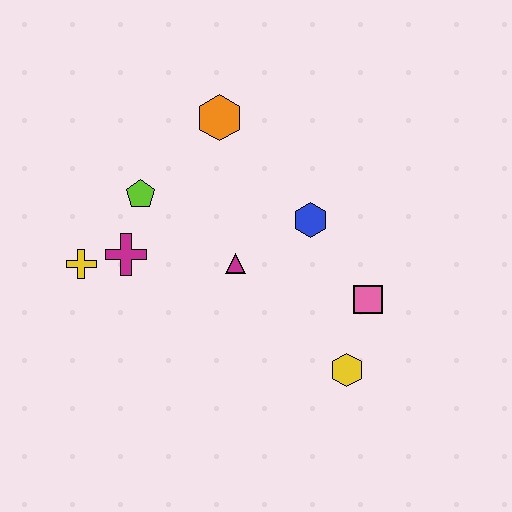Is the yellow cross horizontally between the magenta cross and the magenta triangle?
No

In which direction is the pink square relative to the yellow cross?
The pink square is to the right of the yellow cross.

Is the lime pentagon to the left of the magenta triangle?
Yes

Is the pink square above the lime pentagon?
No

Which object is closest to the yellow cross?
The magenta cross is closest to the yellow cross.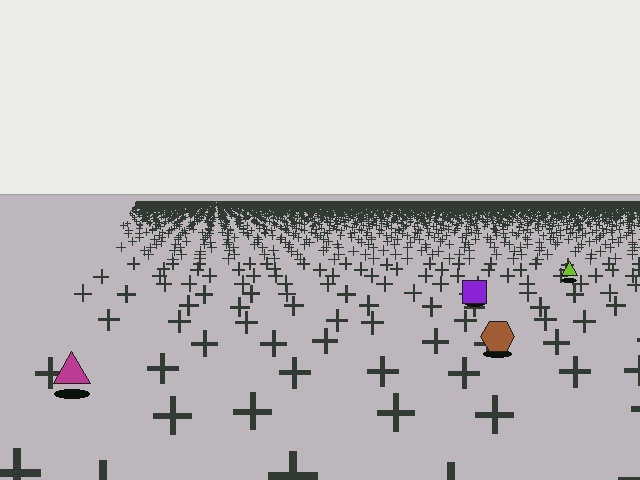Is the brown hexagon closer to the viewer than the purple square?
Yes. The brown hexagon is closer — you can tell from the texture gradient: the ground texture is coarser near it.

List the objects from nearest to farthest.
From nearest to farthest: the magenta triangle, the brown hexagon, the purple square, the lime triangle.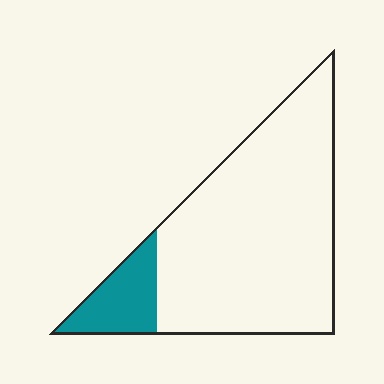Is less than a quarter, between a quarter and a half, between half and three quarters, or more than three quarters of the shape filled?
Less than a quarter.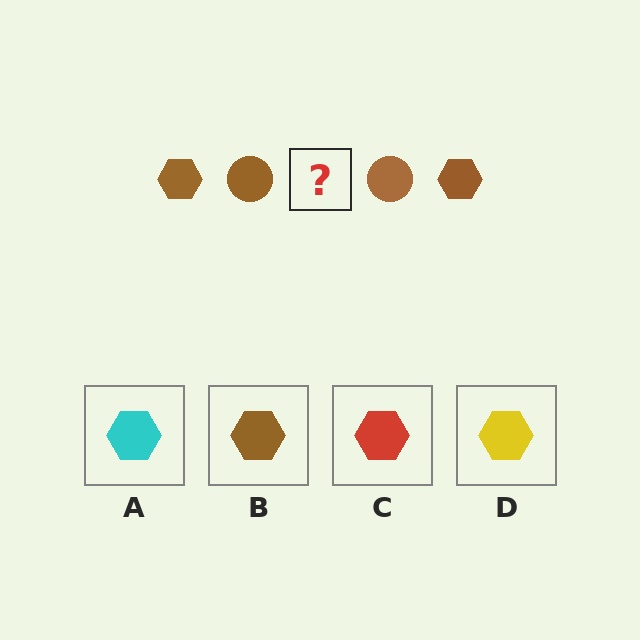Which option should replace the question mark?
Option B.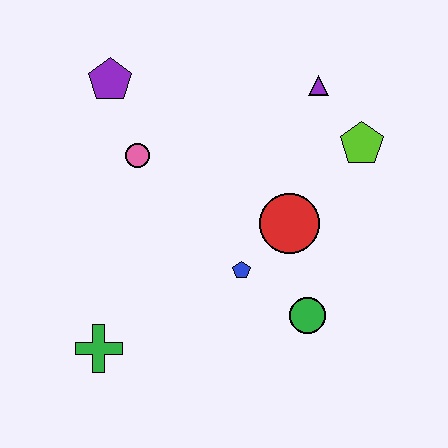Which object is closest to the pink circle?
The purple pentagon is closest to the pink circle.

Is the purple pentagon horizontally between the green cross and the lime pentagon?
Yes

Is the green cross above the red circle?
No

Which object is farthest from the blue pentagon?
The purple pentagon is farthest from the blue pentagon.